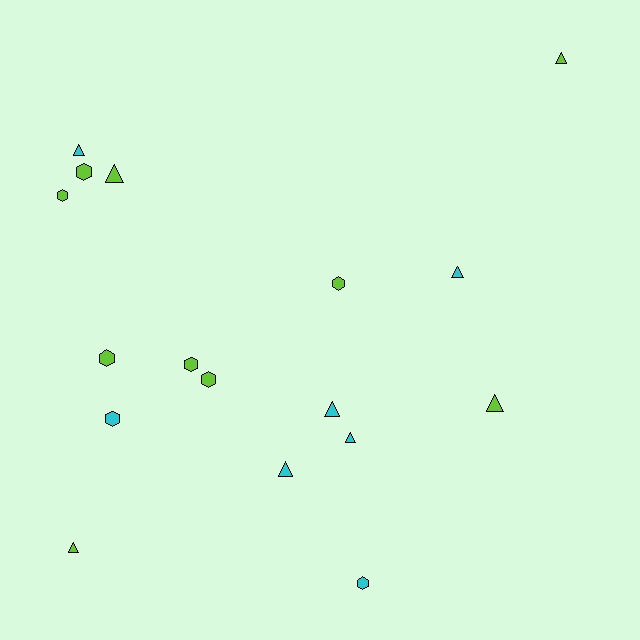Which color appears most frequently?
Lime, with 10 objects.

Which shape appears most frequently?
Triangle, with 9 objects.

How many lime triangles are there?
There are 4 lime triangles.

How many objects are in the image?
There are 17 objects.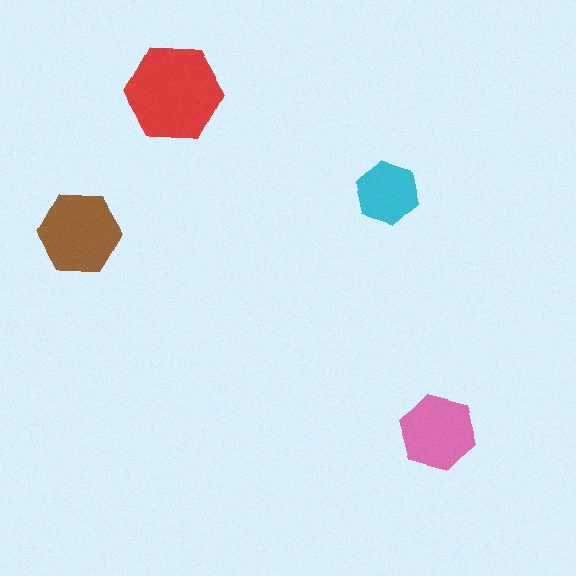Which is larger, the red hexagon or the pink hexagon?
The red one.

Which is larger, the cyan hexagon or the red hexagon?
The red one.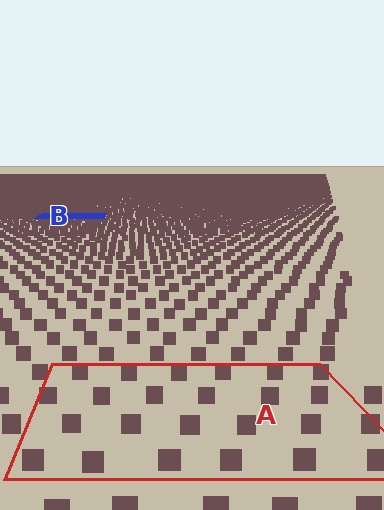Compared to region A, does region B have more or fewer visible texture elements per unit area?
Region B has more texture elements per unit area — they are packed more densely because it is farther away.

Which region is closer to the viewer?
Region A is closer. The texture elements there are larger and more spread out.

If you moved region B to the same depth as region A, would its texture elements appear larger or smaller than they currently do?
They would appear larger. At a closer depth, the same texture elements are projected at a bigger on-screen size.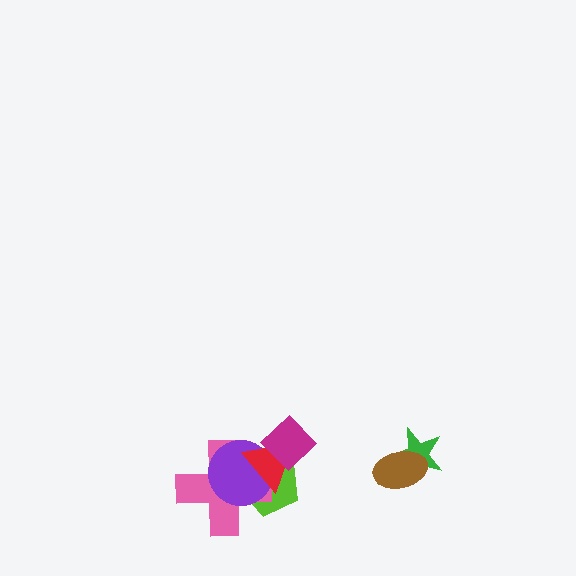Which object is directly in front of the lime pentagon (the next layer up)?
The pink cross is directly in front of the lime pentagon.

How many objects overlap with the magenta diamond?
2 objects overlap with the magenta diamond.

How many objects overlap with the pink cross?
3 objects overlap with the pink cross.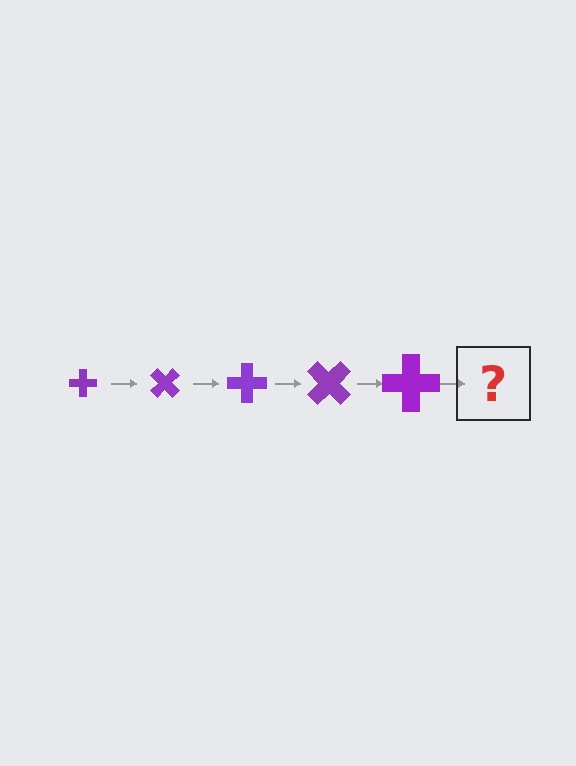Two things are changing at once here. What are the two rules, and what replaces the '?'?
The two rules are that the cross grows larger each step and it rotates 45 degrees each step. The '?' should be a cross, larger than the previous one and rotated 225 degrees from the start.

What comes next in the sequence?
The next element should be a cross, larger than the previous one and rotated 225 degrees from the start.